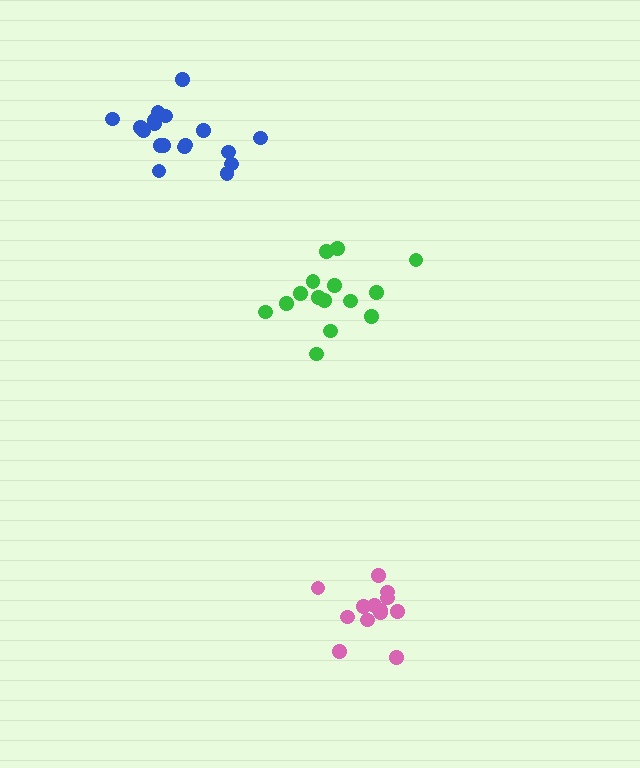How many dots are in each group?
Group 1: 15 dots, Group 2: 13 dots, Group 3: 18 dots (46 total).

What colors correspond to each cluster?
The clusters are colored: green, pink, blue.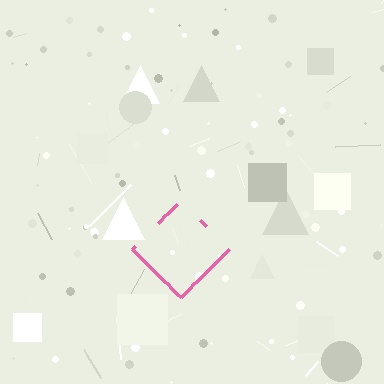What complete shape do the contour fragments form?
The contour fragments form a diamond.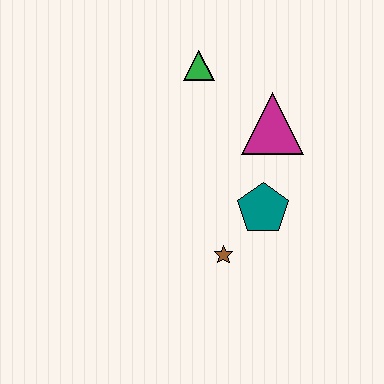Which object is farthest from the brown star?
The green triangle is farthest from the brown star.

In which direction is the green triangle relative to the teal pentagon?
The green triangle is above the teal pentagon.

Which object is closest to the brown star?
The teal pentagon is closest to the brown star.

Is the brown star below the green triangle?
Yes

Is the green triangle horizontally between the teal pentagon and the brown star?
No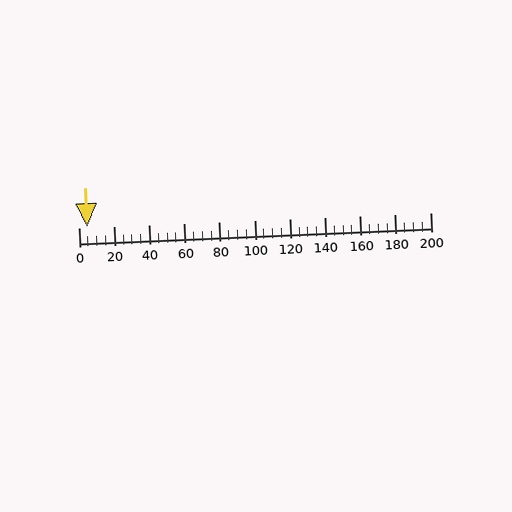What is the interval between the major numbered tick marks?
The major tick marks are spaced 20 units apart.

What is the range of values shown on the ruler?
The ruler shows values from 0 to 200.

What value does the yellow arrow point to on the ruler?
The yellow arrow points to approximately 5.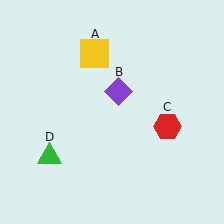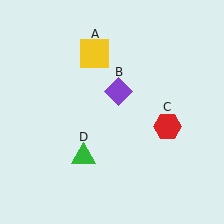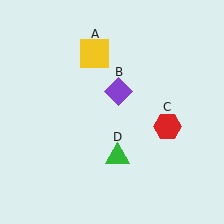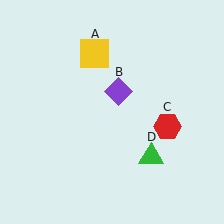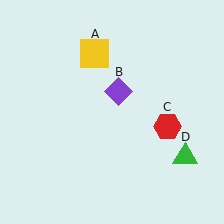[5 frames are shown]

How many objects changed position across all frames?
1 object changed position: green triangle (object D).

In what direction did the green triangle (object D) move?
The green triangle (object D) moved right.